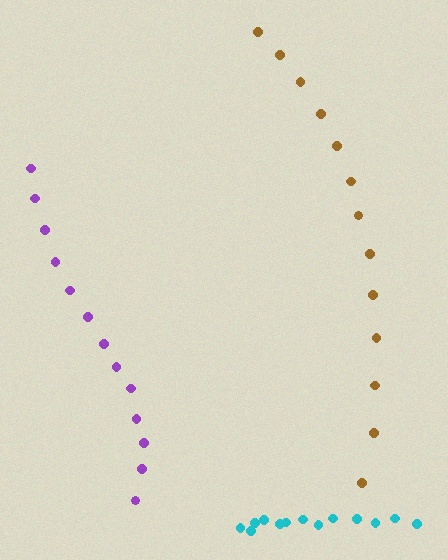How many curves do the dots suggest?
There are 3 distinct paths.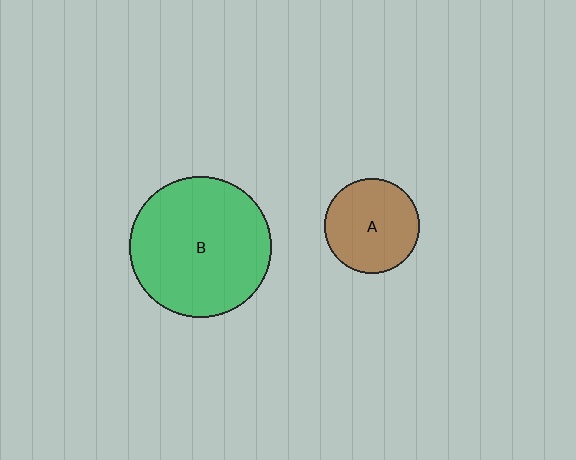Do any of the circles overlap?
No, none of the circles overlap.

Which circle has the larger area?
Circle B (green).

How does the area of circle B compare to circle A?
Approximately 2.2 times.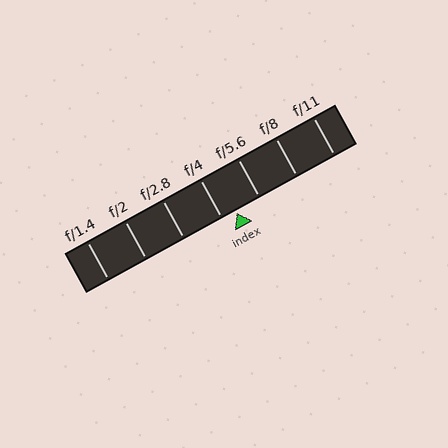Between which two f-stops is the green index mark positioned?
The index mark is between f/4 and f/5.6.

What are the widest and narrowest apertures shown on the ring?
The widest aperture shown is f/1.4 and the narrowest is f/11.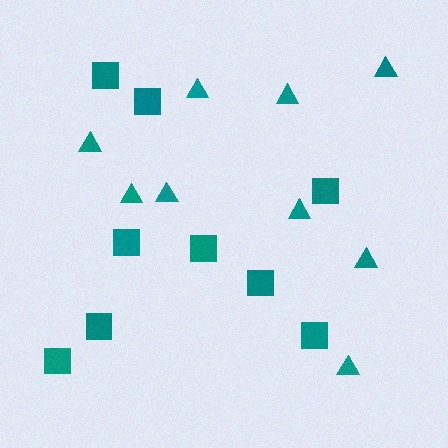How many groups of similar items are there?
There are 2 groups: one group of squares (9) and one group of triangles (9).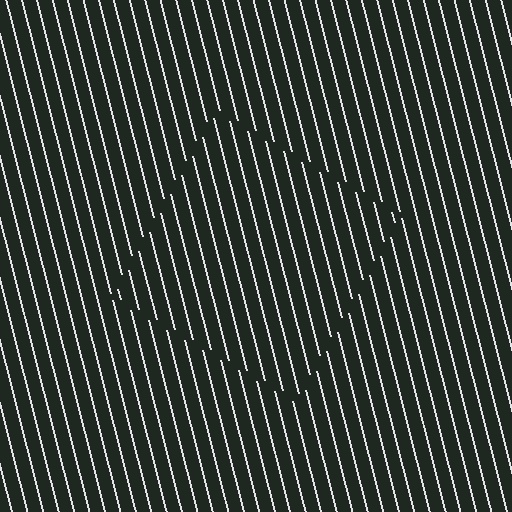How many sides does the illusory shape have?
4 sides — the line-ends trace a square.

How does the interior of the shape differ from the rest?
The interior of the shape contains the same grating, shifted by half a period — the contour is defined by the phase discontinuity where line-ends from the inner and outer gratings abut.